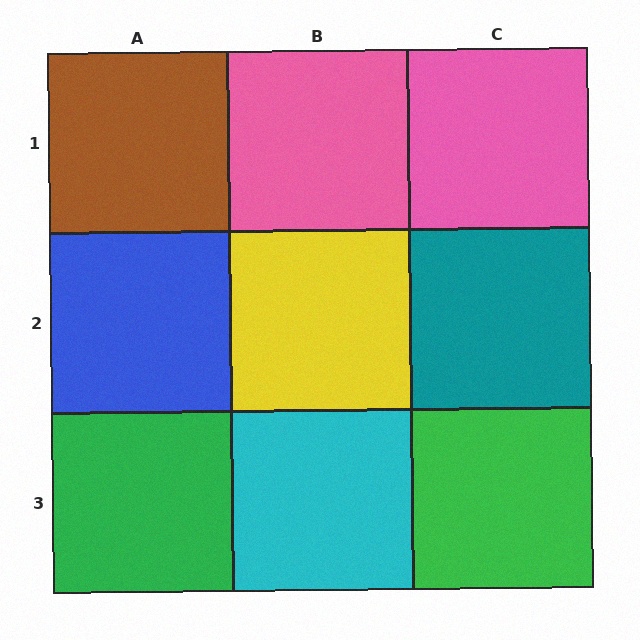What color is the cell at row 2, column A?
Blue.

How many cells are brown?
1 cell is brown.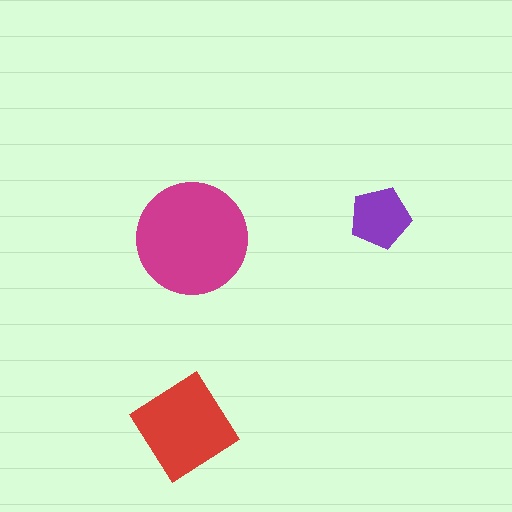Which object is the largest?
The magenta circle.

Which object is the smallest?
The purple pentagon.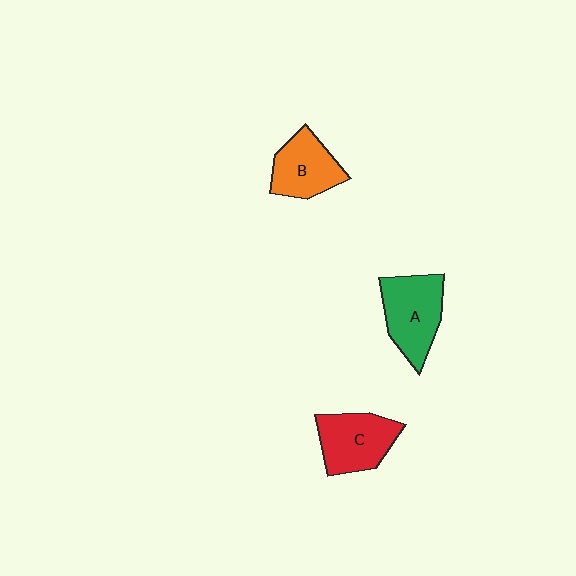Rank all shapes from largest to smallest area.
From largest to smallest: A (green), C (red), B (orange).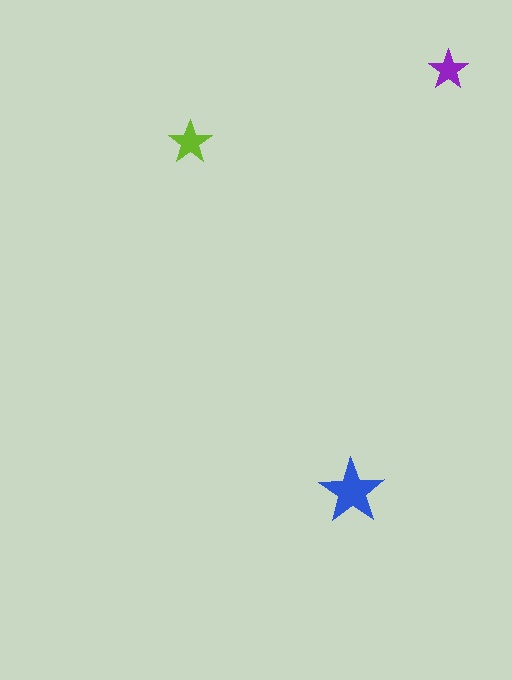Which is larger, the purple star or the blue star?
The blue one.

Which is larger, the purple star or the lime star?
The lime one.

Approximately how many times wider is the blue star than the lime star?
About 1.5 times wider.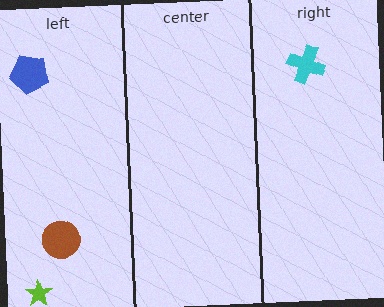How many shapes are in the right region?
1.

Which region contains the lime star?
The left region.